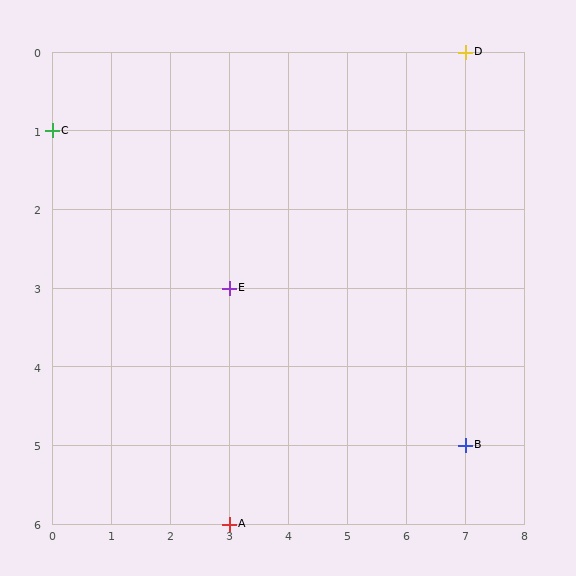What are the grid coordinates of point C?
Point C is at grid coordinates (0, 1).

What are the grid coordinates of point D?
Point D is at grid coordinates (7, 0).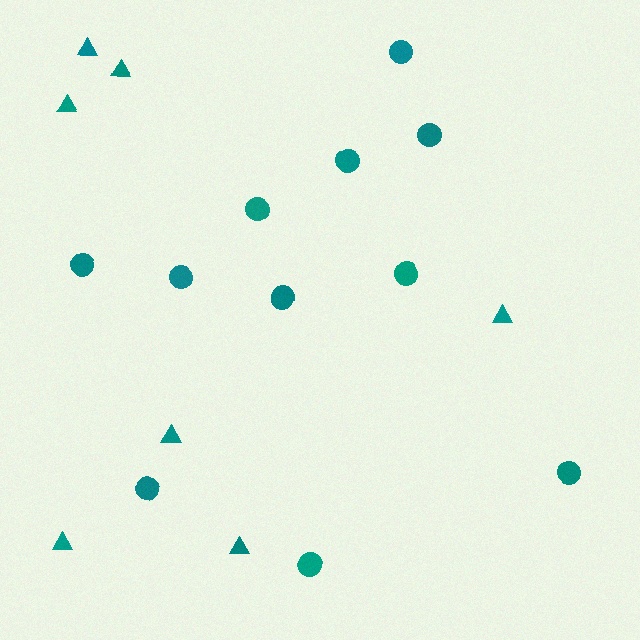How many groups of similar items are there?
There are 2 groups: one group of triangles (7) and one group of circles (11).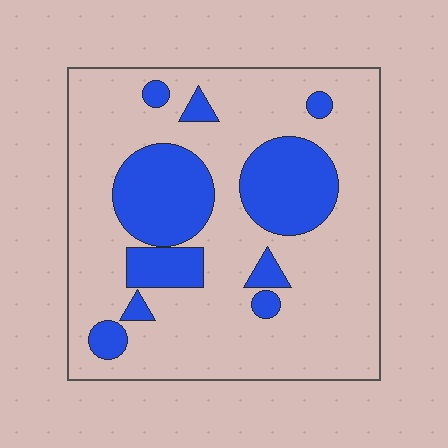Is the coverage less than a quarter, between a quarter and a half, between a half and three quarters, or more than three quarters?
Between a quarter and a half.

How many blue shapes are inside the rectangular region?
10.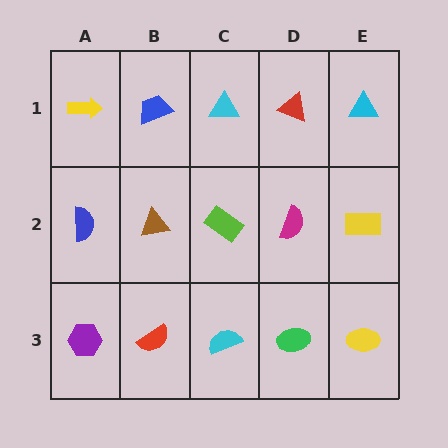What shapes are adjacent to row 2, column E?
A cyan triangle (row 1, column E), a yellow ellipse (row 3, column E), a magenta semicircle (row 2, column D).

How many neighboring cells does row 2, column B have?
4.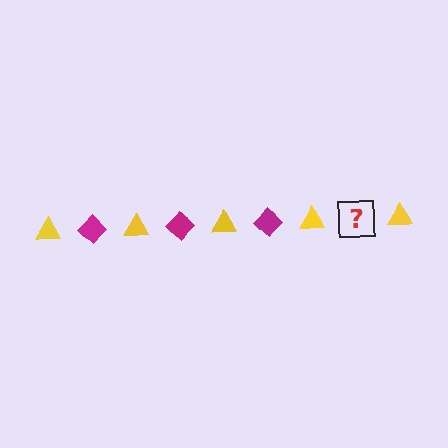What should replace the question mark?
The question mark should be replaced with a magenta diamond.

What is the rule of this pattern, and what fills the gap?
The rule is that the pattern alternates between yellow triangle and magenta diamond. The gap should be filled with a magenta diamond.